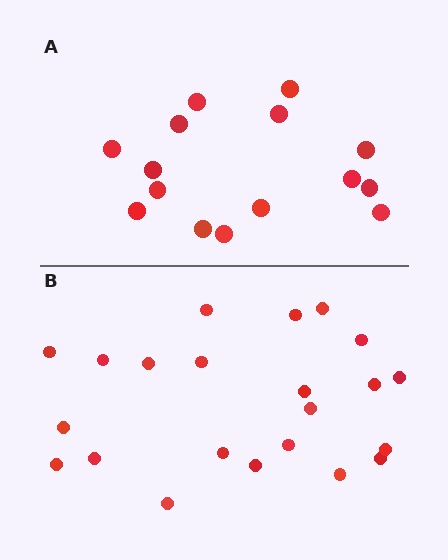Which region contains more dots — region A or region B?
Region B (the bottom region) has more dots.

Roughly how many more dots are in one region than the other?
Region B has roughly 8 or so more dots than region A.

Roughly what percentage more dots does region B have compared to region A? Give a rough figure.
About 45% more.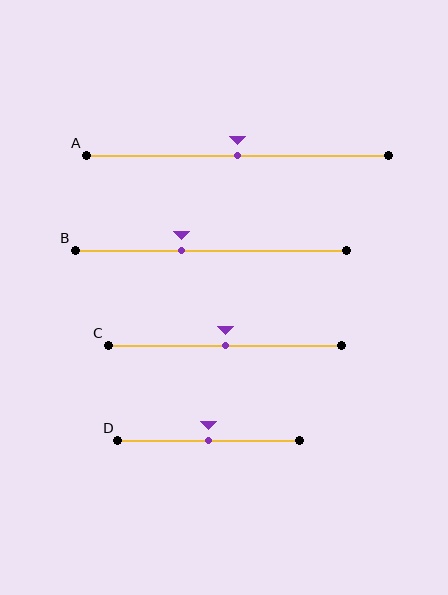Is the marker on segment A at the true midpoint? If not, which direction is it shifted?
Yes, the marker on segment A is at the true midpoint.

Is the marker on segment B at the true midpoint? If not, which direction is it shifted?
No, the marker on segment B is shifted to the left by about 11% of the segment length.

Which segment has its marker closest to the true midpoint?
Segment A has its marker closest to the true midpoint.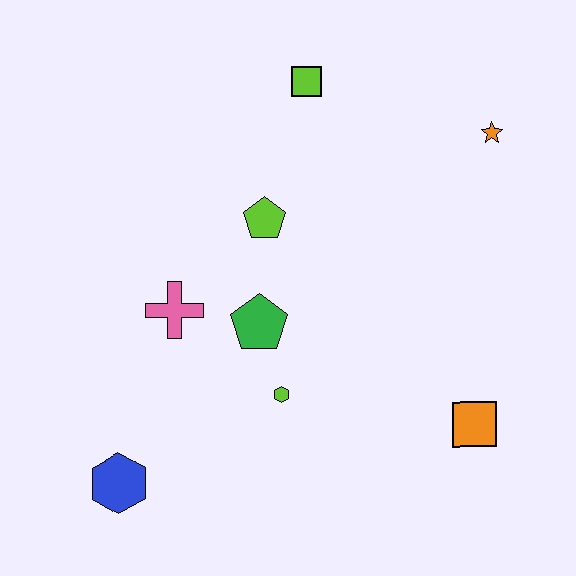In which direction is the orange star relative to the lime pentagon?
The orange star is to the right of the lime pentagon.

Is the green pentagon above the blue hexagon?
Yes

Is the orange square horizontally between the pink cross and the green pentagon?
No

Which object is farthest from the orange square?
The lime square is farthest from the orange square.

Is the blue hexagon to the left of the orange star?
Yes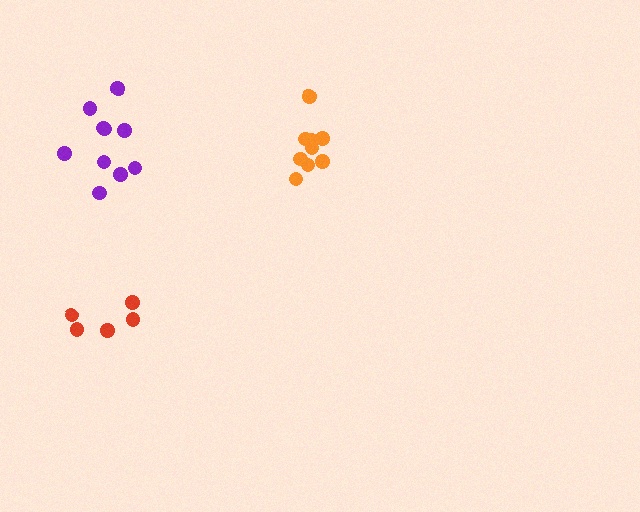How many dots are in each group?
Group 1: 9 dots, Group 2: 5 dots, Group 3: 10 dots (24 total).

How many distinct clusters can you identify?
There are 3 distinct clusters.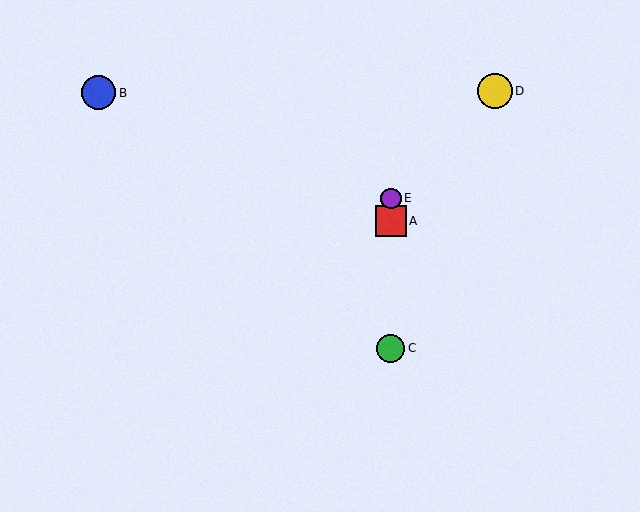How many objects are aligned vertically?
3 objects (A, C, E) are aligned vertically.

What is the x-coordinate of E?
Object E is at x≈391.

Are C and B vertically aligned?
No, C is at x≈391 and B is at x≈99.